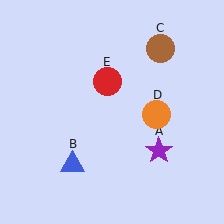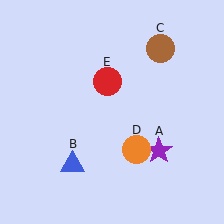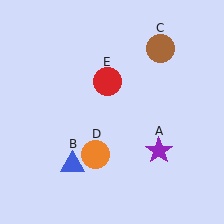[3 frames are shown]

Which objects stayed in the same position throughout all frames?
Purple star (object A) and blue triangle (object B) and brown circle (object C) and red circle (object E) remained stationary.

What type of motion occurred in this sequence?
The orange circle (object D) rotated clockwise around the center of the scene.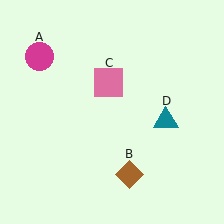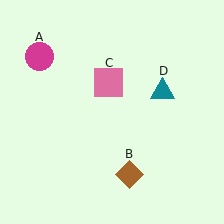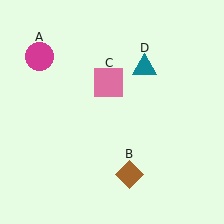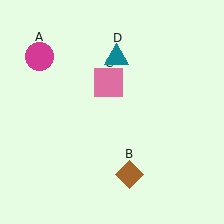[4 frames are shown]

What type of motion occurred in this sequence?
The teal triangle (object D) rotated counterclockwise around the center of the scene.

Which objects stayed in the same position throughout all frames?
Magenta circle (object A) and brown diamond (object B) and pink square (object C) remained stationary.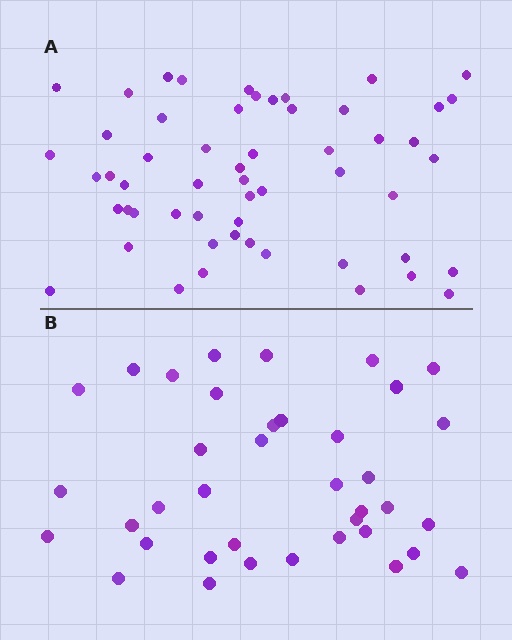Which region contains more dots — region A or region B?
Region A (the top region) has more dots.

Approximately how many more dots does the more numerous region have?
Region A has approximately 15 more dots than region B.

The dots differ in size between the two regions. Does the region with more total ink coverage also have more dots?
No. Region B has more total ink coverage because its dots are larger, but region A actually contains more individual dots. Total area can be misleading — the number of items is what matters here.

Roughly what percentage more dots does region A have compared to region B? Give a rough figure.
About 45% more.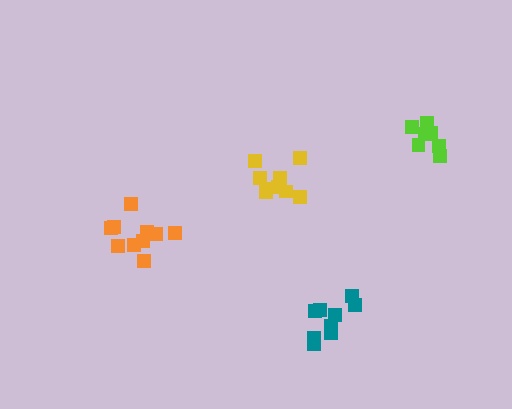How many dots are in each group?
Group 1: 10 dots, Group 2: 9 dots, Group 3: 7 dots, Group 4: 9 dots (35 total).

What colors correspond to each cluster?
The clusters are colored: orange, teal, lime, yellow.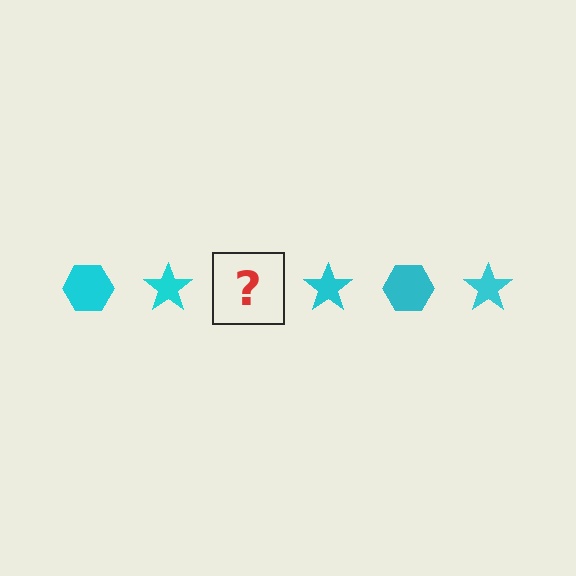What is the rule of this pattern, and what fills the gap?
The rule is that the pattern cycles through hexagon, star shapes in cyan. The gap should be filled with a cyan hexagon.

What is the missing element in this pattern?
The missing element is a cyan hexagon.